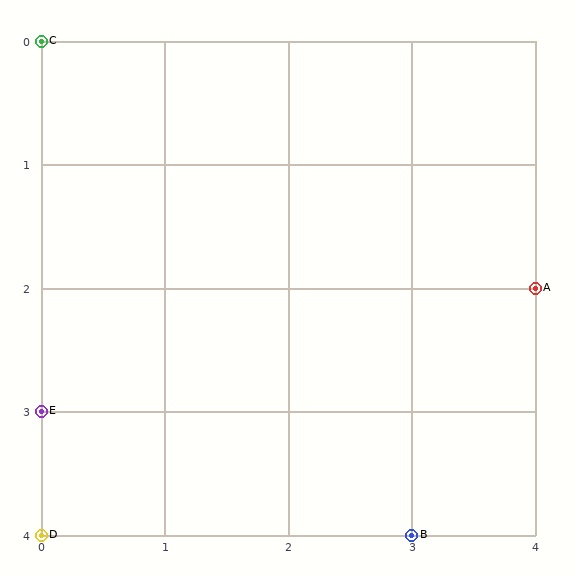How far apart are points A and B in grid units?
Points A and B are 1 column and 2 rows apart (about 2.2 grid units diagonally).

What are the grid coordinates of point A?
Point A is at grid coordinates (4, 2).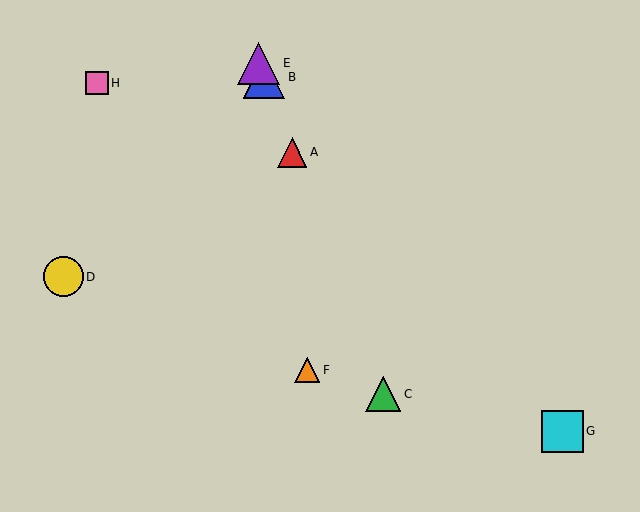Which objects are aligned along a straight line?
Objects A, B, C, E are aligned along a straight line.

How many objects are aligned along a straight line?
4 objects (A, B, C, E) are aligned along a straight line.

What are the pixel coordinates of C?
Object C is at (383, 394).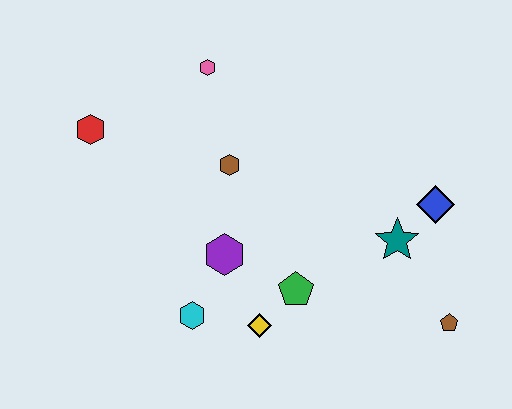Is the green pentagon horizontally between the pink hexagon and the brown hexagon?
No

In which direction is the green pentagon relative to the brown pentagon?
The green pentagon is to the left of the brown pentagon.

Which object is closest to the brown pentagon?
The teal star is closest to the brown pentagon.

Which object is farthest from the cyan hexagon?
The blue diamond is farthest from the cyan hexagon.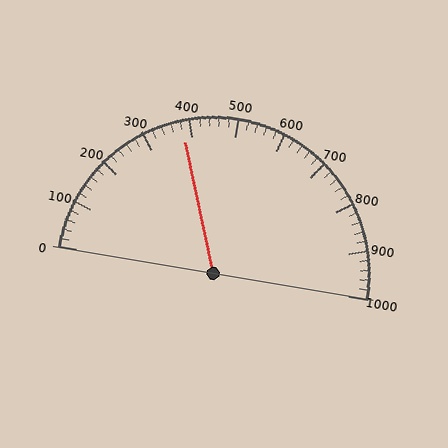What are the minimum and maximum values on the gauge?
The gauge ranges from 0 to 1000.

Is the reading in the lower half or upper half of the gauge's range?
The reading is in the lower half of the range (0 to 1000).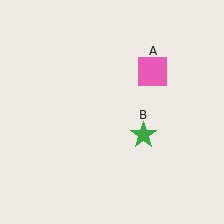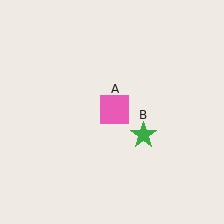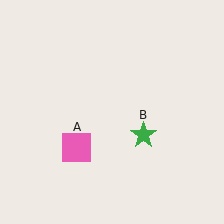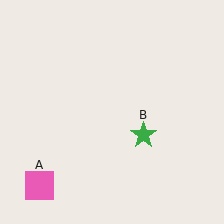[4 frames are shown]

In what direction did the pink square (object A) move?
The pink square (object A) moved down and to the left.